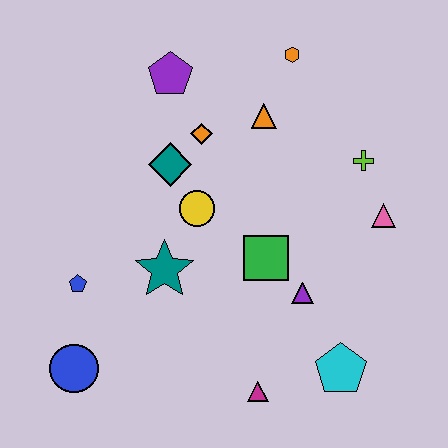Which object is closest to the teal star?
The yellow circle is closest to the teal star.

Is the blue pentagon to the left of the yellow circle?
Yes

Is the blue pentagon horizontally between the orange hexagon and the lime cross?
No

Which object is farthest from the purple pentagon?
The cyan pentagon is farthest from the purple pentagon.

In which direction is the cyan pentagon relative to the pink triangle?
The cyan pentagon is below the pink triangle.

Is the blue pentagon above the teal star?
No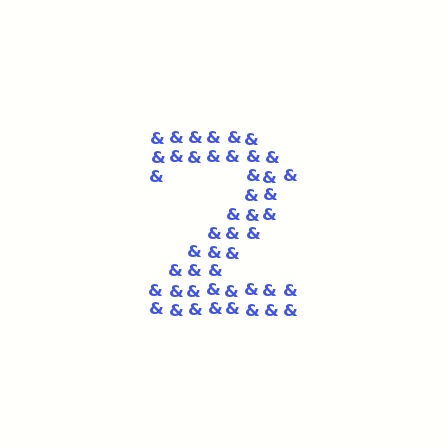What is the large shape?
The large shape is the digit 2.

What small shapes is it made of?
It is made of small ampersands.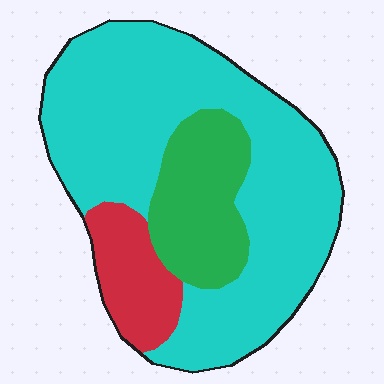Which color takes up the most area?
Cyan, at roughly 70%.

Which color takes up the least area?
Red, at roughly 15%.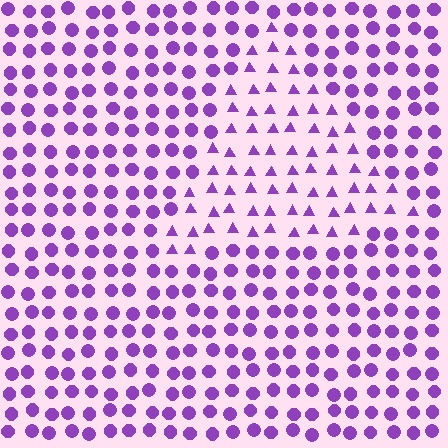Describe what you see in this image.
The image is filled with small purple elements arranged in a uniform grid. A triangle-shaped region contains triangles, while the surrounding area contains circles. The boundary is defined purely by the change in element shape.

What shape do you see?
I see a triangle.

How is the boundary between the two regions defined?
The boundary is defined by a change in element shape: triangles inside vs. circles outside. All elements share the same color and spacing.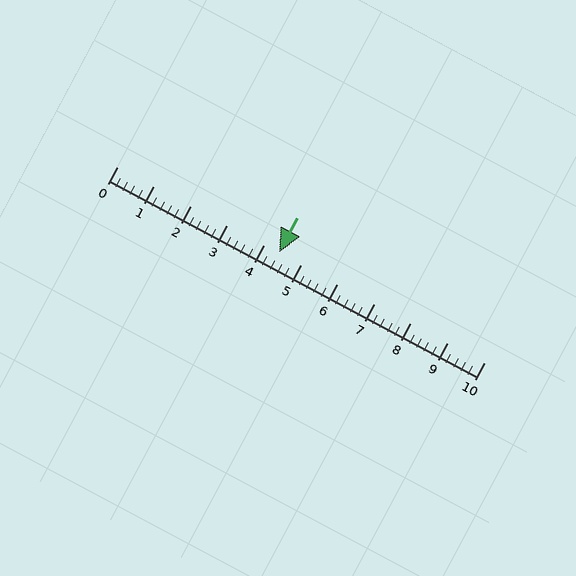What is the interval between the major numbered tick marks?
The major tick marks are spaced 1 units apart.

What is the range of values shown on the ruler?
The ruler shows values from 0 to 10.